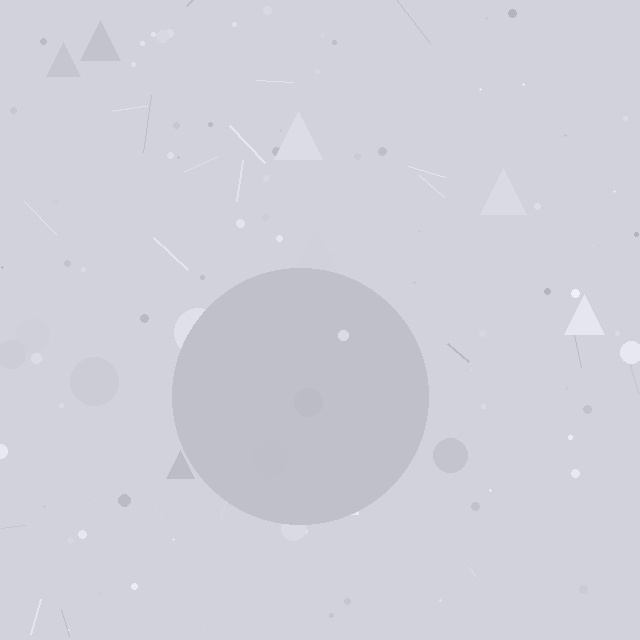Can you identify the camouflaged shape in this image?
The camouflaged shape is a circle.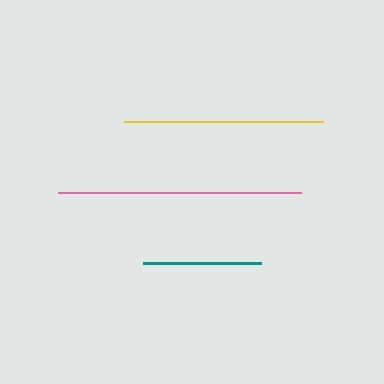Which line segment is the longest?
The pink line is the longest at approximately 243 pixels.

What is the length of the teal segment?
The teal segment is approximately 118 pixels long.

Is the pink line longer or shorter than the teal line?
The pink line is longer than the teal line.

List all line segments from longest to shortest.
From longest to shortest: pink, yellow, teal.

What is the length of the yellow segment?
The yellow segment is approximately 199 pixels long.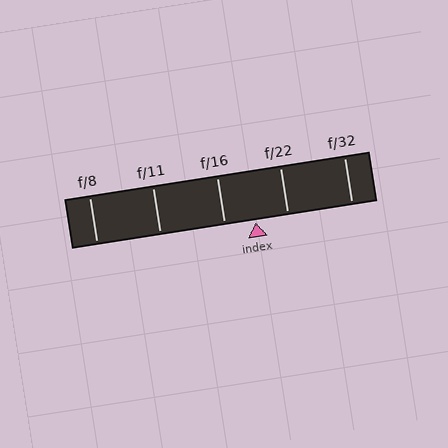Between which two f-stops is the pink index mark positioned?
The index mark is between f/16 and f/22.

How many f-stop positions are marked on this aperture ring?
There are 5 f-stop positions marked.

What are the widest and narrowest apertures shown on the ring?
The widest aperture shown is f/8 and the narrowest is f/32.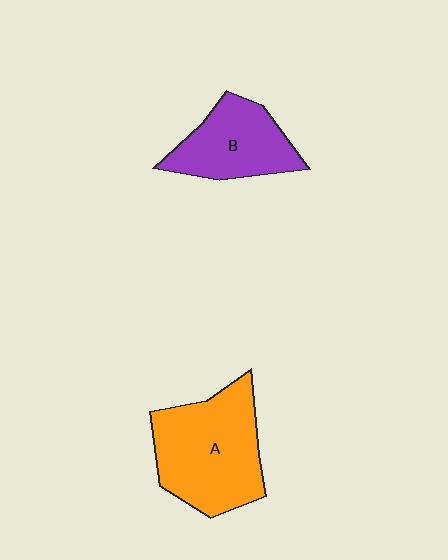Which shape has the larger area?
Shape A (orange).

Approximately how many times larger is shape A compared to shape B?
Approximately 1.5 times.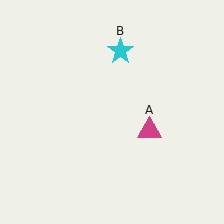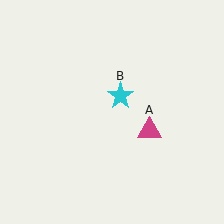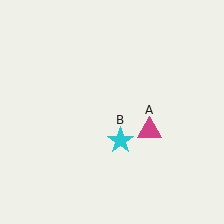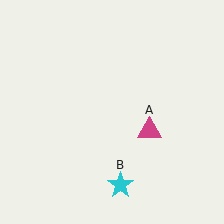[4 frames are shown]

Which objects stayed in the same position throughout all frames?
Magenta triangle (object A) remained stationary.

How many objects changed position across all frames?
1 object changed position: cyan star (object B).